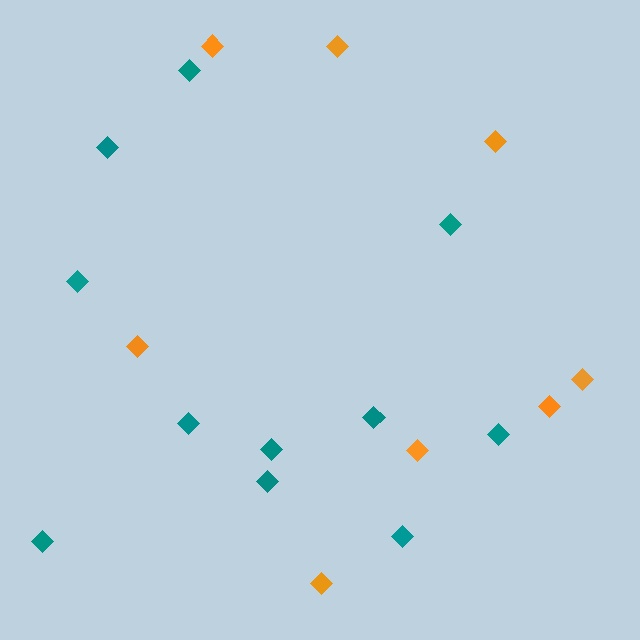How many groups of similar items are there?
There are 2 groups: one group of orange diamonds (8) and one group of teal diamonds (11).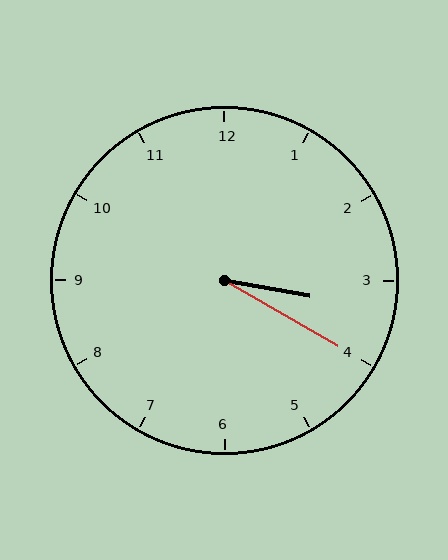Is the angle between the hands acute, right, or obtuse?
It is acute.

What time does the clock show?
3:20.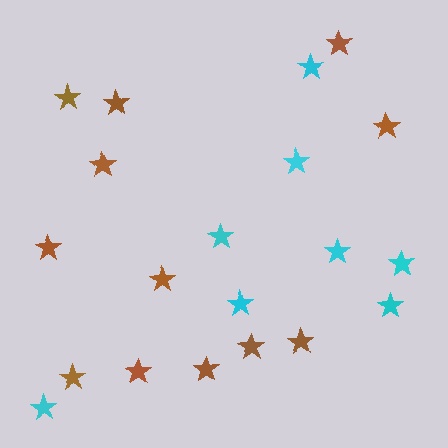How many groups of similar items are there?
There are 2 groups: one group of brown stars (12) and one group of cyan stars (8).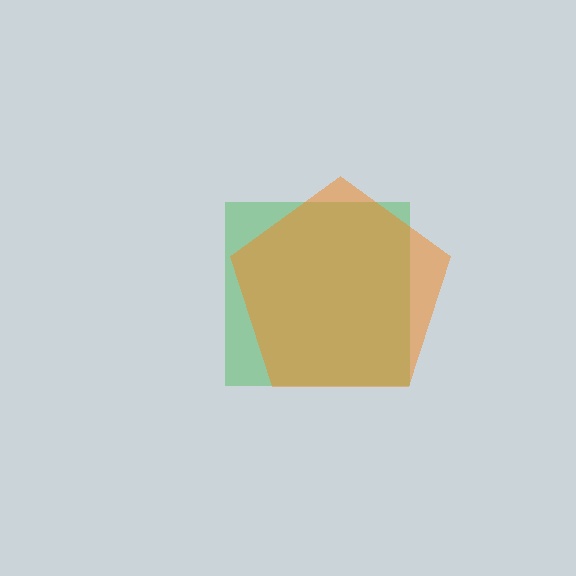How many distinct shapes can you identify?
There are 2 distinct shapes: a green square, an orange pentagon.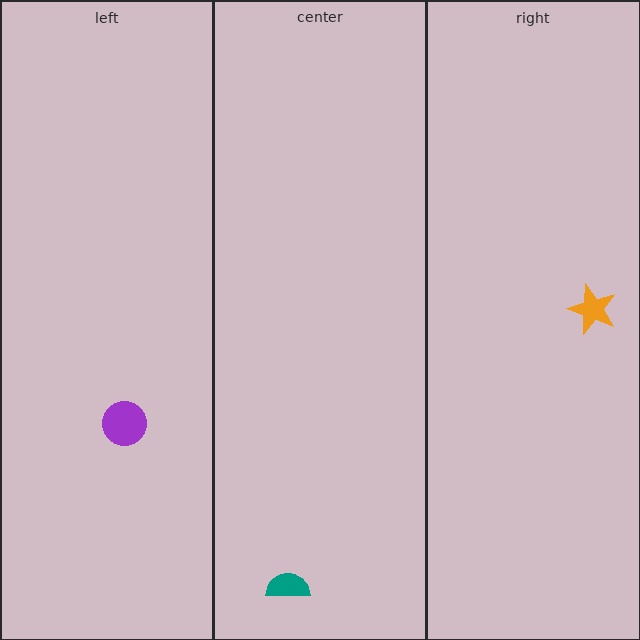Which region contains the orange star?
The right region.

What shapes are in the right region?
The orange star.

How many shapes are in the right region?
1.